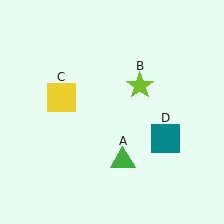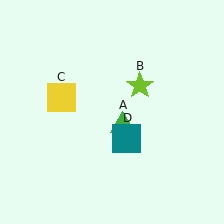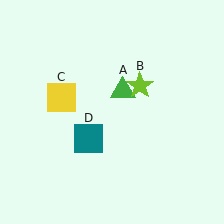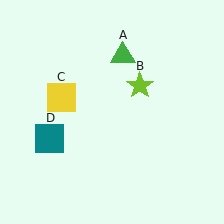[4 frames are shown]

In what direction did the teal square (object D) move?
The teal square (object D) moved left.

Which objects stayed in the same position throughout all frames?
Lime star (object B) and yellow square (object C) remained stationary.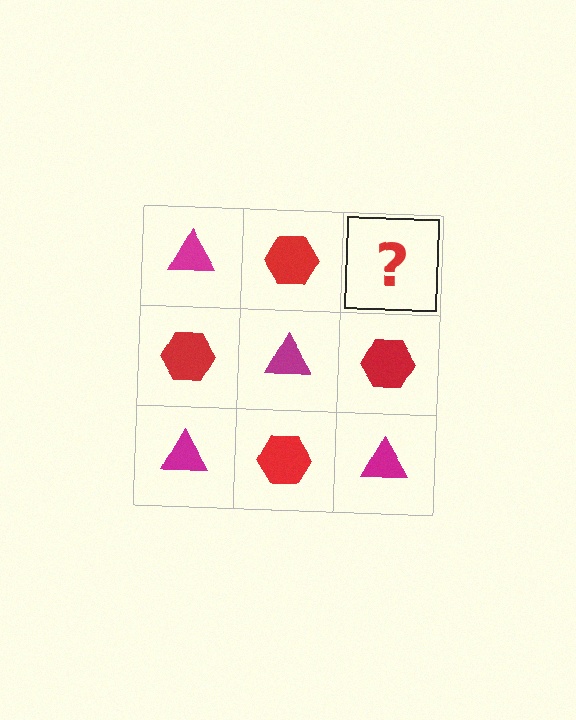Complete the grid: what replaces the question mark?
The question mark should be replaced with a magenta triangle.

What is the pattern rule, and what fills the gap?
The rule is that it alternates magenta triangle and red hexagon in a checkerboard pattern. The gap should be filled with a magenta triangle.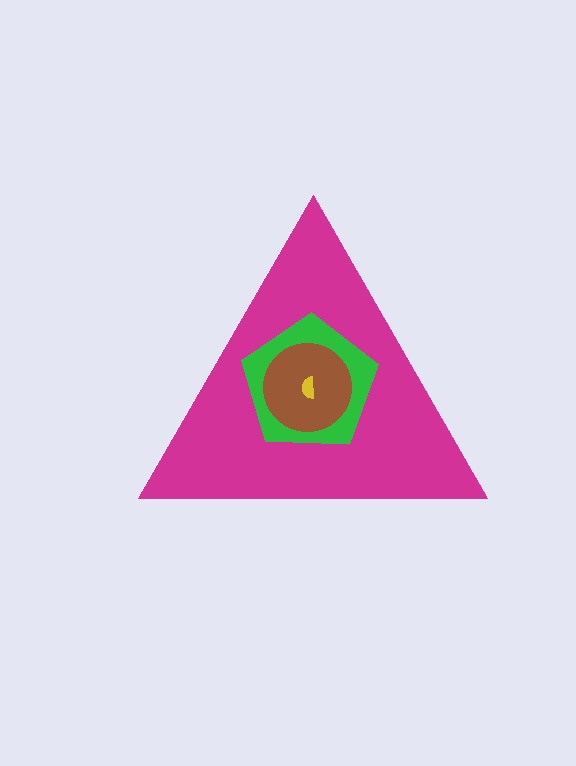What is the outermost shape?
The magenta triangle.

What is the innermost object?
The yellow semicircle.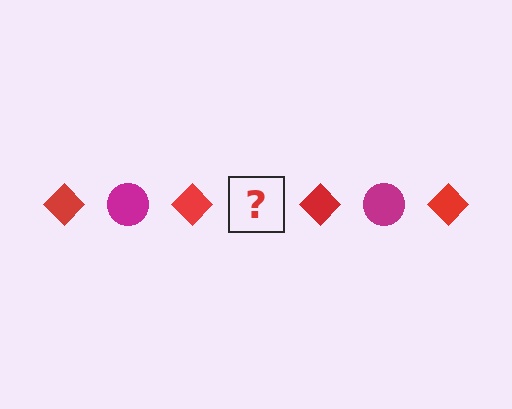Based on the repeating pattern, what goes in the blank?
The blank should be a magenta circle.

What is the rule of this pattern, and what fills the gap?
The rule is that the pattern alternates between red diamond and magenta circle. The gap should be filled with a magenta circle.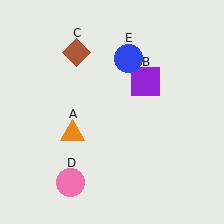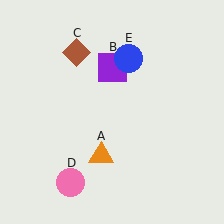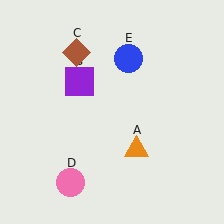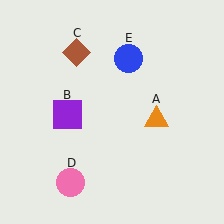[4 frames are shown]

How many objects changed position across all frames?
2 objects changed position: orange triangle (object A), purple square (object B).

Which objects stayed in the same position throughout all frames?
Brown diamond (object C) and pink circle (object D) and blue circle (object E) remained stationary.